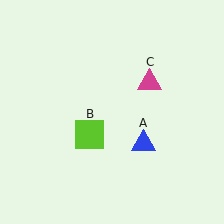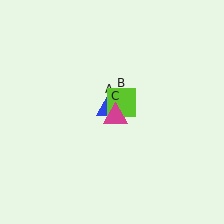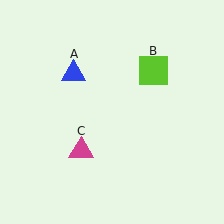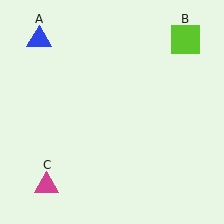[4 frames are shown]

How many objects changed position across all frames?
3 objects changed position: blue triangle (object A), lime square (object B), magenta triangle (object C).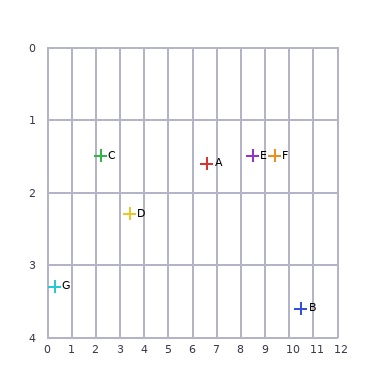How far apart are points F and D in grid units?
Points F and D are about 6.1 grid units apart.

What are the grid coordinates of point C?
Point C is at approximately (2.2, 1.5).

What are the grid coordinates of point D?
Point D is at approximately (3.4, 2.3).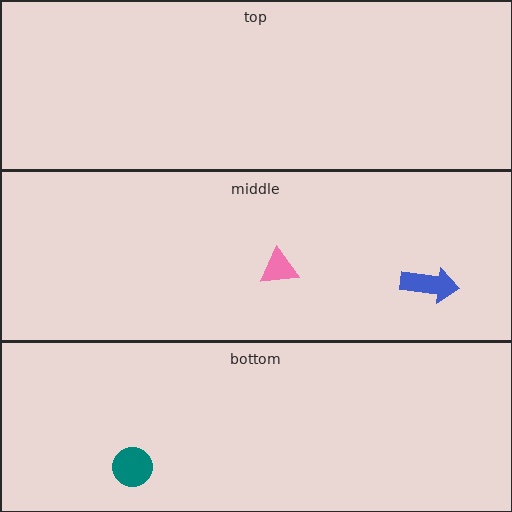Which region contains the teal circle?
The bottom region.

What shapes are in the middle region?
The pink triangle, the blue arrow.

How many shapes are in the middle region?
2.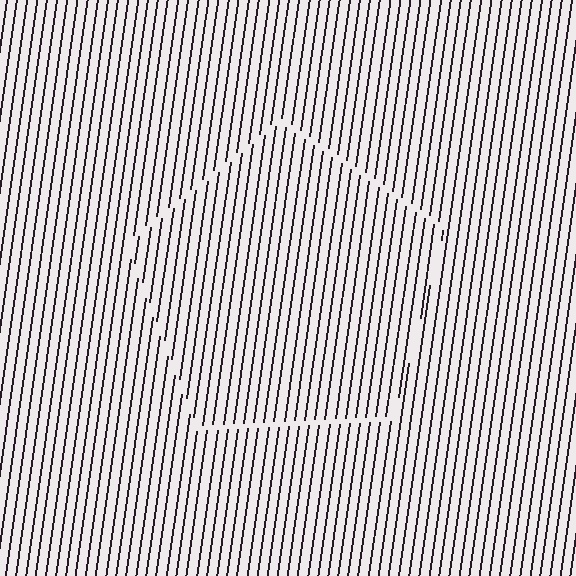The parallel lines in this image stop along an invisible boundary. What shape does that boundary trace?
An illusory pentagon. The interior of the shape contains the same grating, shifted by half a period — the contour is defined by the phase discontinuity where line-ends from the inner and outer gratings abut.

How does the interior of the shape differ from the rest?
The interior of the shape contains the same grating, shifted by half a period — the contour is defined by the phase discontinuity where line-ends from the inner and outer gratings abut.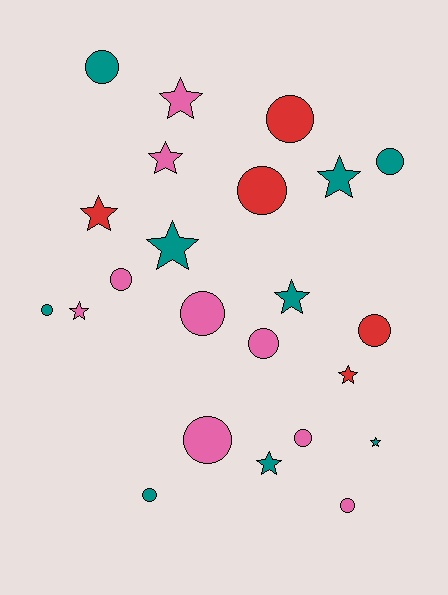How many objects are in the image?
There are 23 objects.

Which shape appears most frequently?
Circle, with 13 objects.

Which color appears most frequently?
Teal, with 9 objects.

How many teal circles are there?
There are 4 teal circles.